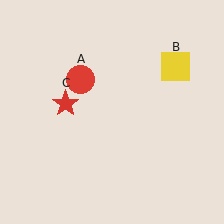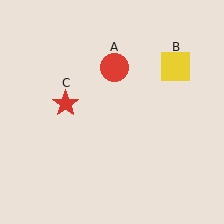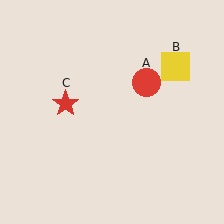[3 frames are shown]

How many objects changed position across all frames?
1 object changed position: red circle (object A).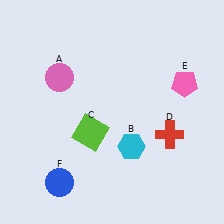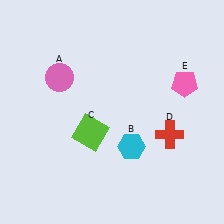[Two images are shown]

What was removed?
The blue circle (F) was removed in Image 2.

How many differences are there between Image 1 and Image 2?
There is 1 difference between the two images.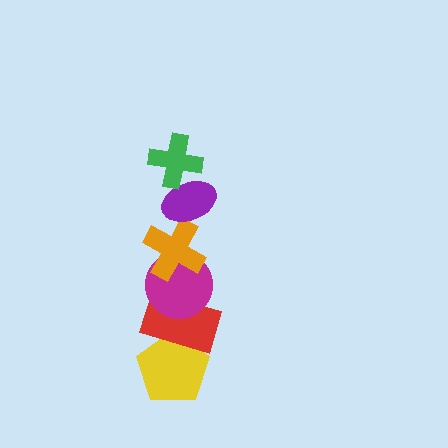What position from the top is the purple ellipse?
The purple ellipse is 2nd from the top.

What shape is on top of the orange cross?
The purple ellipse is on top of the orange cross.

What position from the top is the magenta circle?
The magenta circle is 4th from the top.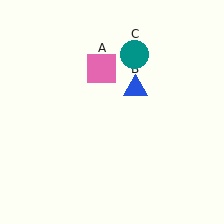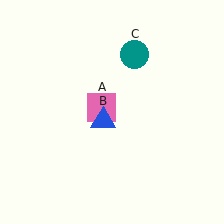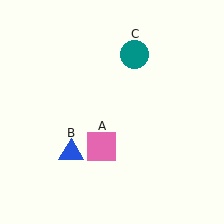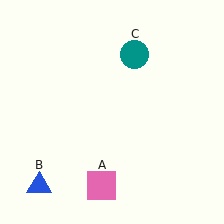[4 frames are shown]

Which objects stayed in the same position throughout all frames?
Teal circle (object C) remained stationary.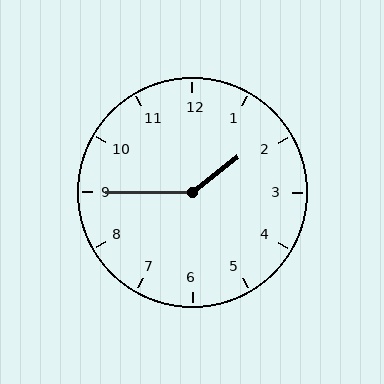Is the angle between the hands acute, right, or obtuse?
It is obtuse.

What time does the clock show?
1:45.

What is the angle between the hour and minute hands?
Approximately 142 degrees.